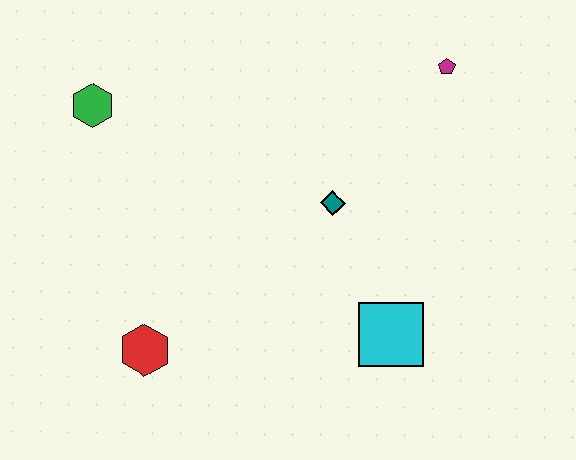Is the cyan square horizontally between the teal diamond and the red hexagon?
No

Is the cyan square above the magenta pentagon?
No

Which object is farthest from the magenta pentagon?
The red hexagon is farthest from the magenta pentagon.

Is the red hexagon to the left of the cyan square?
Yes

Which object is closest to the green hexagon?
The red hexagon is closest to the green hexagon.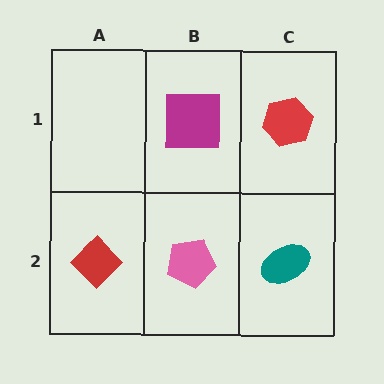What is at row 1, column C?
A red hexagon.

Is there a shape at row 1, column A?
No, that cell is empty.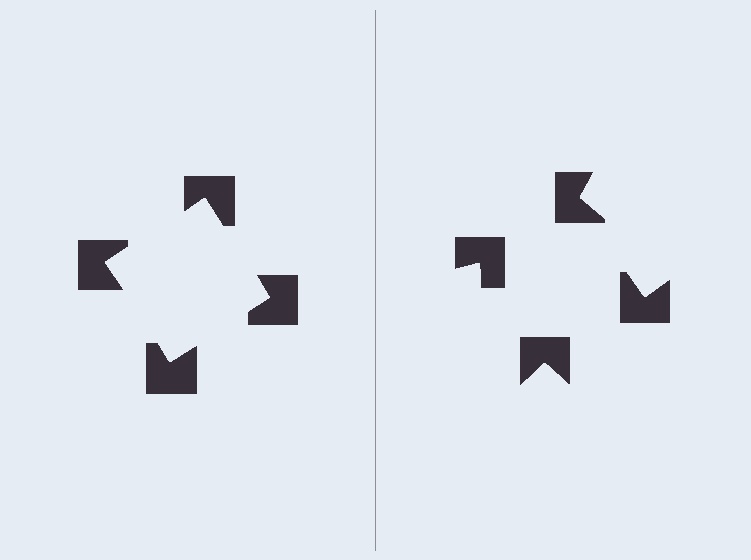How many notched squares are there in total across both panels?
8 — 4 on each side.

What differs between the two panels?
The notched squares are positioned identically on both sides; only the wedge orientations differ. On the left they align to a square; on the right they are misaligned.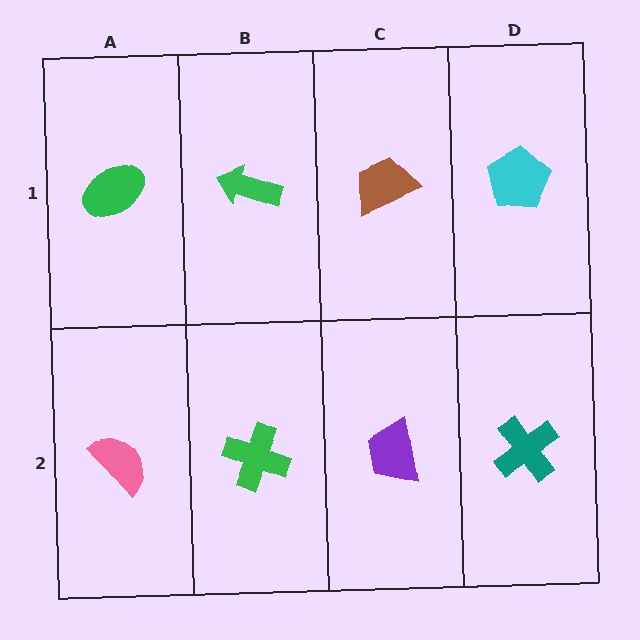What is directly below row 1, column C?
A purple trapezoid.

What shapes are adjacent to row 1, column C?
A purple trapezoid (row 2, column C), a green arrow (row 1, column B), a cyan pentagon (row 1, column D).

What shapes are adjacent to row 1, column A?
A pink semicircle (row 2, column A), a green arrow (row 1, column B).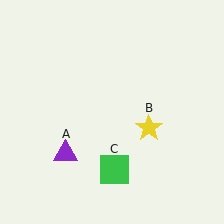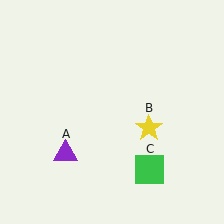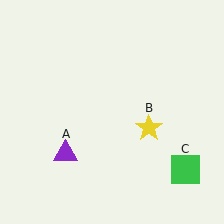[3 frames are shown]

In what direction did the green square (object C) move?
The green square (object C) moved right.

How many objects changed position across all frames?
1 object changed position: green square (object C).